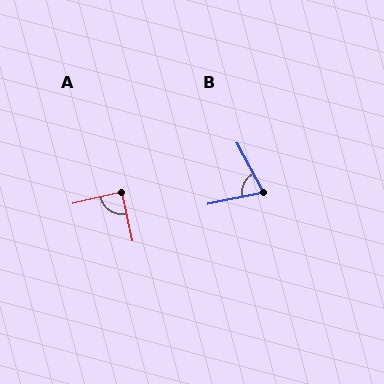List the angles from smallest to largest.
B (74°), A (88°).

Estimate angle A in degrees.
Approximately 88 degrees.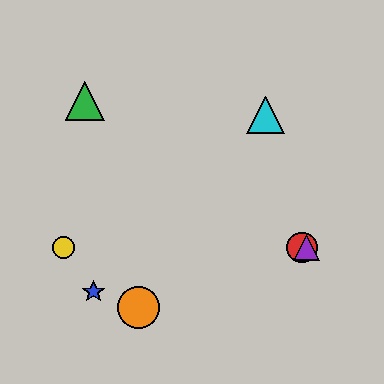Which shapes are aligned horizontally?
The red circle, the yellow circle, the purple triangle are aligned horizontally.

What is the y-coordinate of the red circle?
The red circle is at y≈248.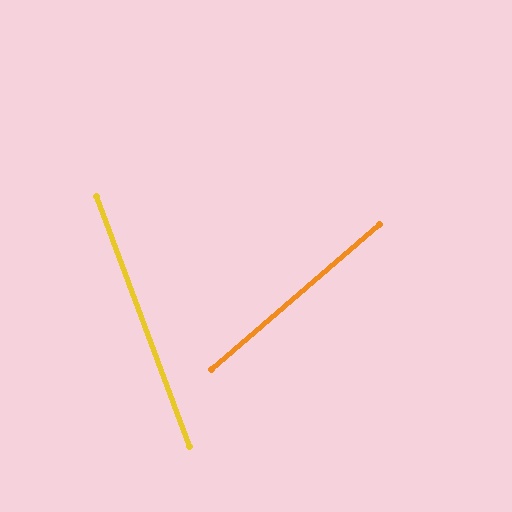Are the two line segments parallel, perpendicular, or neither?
Neither parallel nor perpendicular — they differ by about 70°.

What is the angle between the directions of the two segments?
Approximately 70 degrees.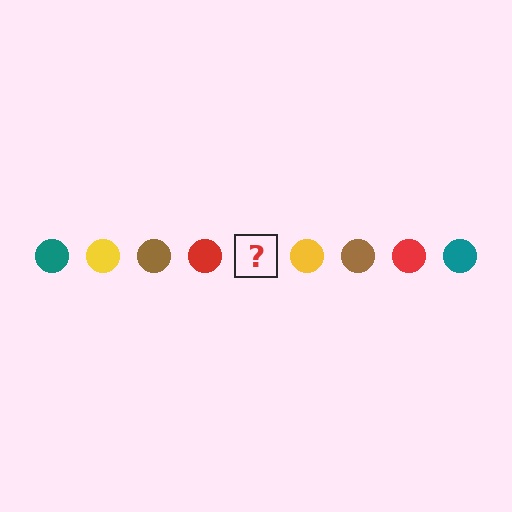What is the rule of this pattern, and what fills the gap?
The rule is that the pattern cycles through teal, yellow, brown, red circles. The gap should be filled with a teal circle.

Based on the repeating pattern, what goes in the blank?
The blank should be a teal circle.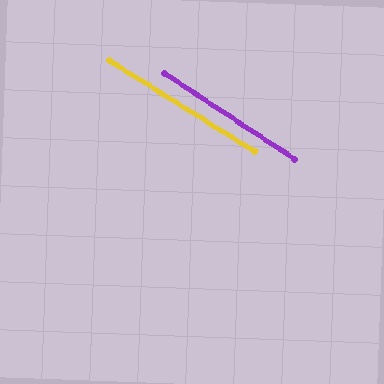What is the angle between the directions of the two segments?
Approximately 1 degree.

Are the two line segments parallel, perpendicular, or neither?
Parallel — their directions differ by only 1.3°.